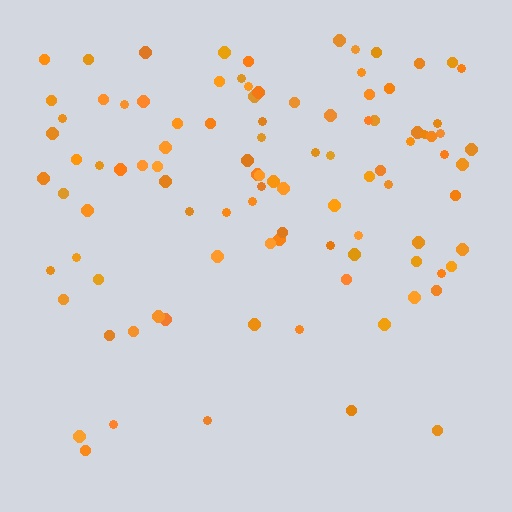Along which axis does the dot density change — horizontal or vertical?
Vertical.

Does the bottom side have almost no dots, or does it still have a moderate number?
Still a moderate number, just noticeably fewer than the top.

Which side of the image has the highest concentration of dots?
The top.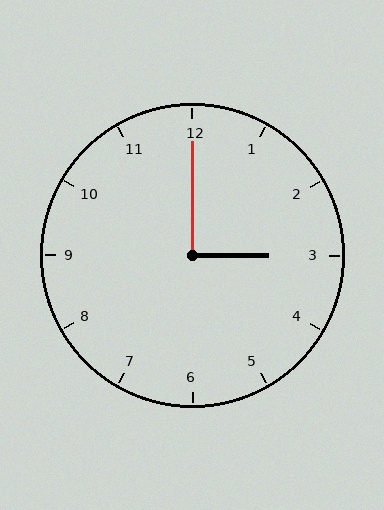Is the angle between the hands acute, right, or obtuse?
It is right.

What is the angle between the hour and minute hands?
Approximately 90 degrees.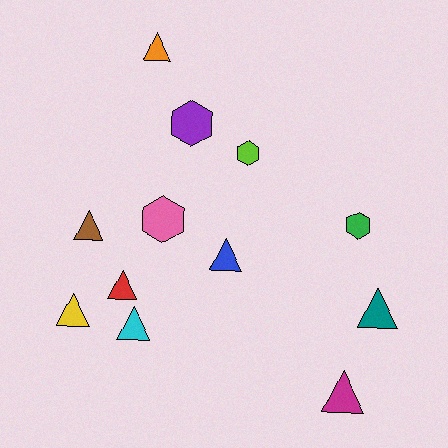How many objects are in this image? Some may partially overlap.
There are 12 objects.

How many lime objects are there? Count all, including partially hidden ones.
There is 1 lime object.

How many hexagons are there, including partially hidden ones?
There are 4 hexagons.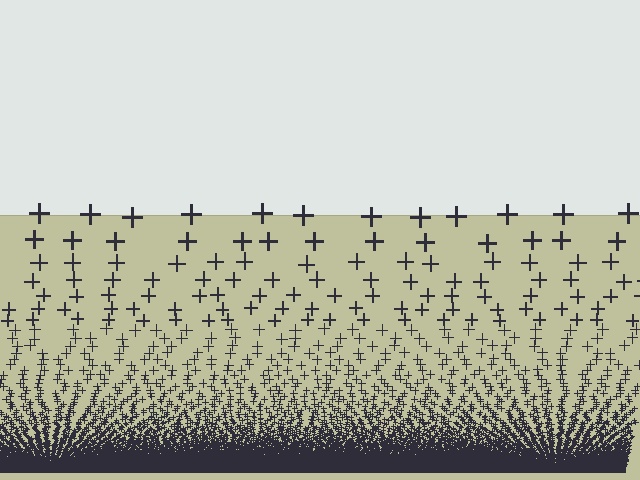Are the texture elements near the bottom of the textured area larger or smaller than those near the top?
Smaller. The gradient is inverted — elements near the bottom are smaller and denser.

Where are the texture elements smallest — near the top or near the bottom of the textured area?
Near the bottom.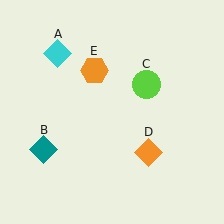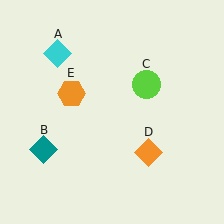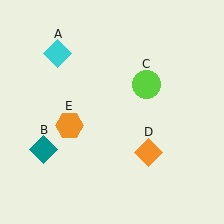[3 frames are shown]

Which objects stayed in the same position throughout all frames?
Cyan diamond (object A) and teal diamond (object B) and lime circle (object C) and orange diamond (object D) remained stationary.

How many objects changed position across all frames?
1 object changed position: orange hexagon (object E).